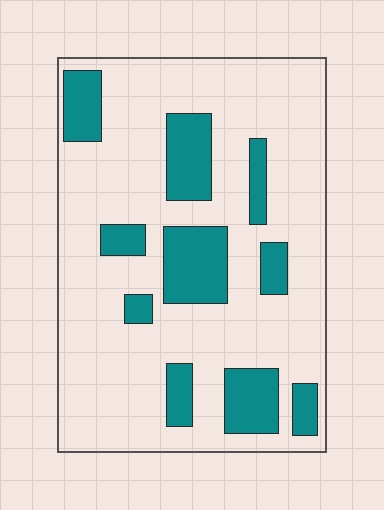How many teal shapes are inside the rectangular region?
10.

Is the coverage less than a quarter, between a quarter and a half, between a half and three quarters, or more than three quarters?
Less than a quarter.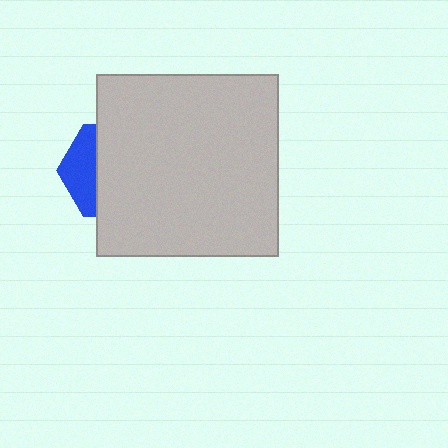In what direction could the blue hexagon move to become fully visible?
The blue hexagon could move left. That would shift it out from behind the light gray square entirely.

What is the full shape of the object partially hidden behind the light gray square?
The partially hidden object is a blue hexagon.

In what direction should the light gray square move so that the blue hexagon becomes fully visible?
The light gray square should move right. That is the shortest direction to clear the overlap and leave the blue hexagon fully visible.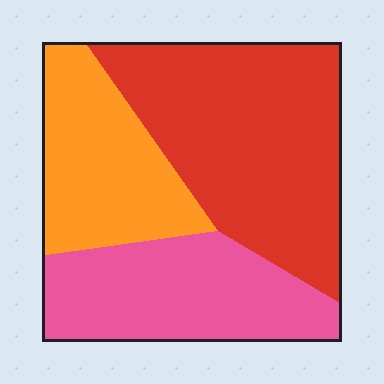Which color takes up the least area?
Orange, at roughly 25%.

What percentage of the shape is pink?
Pink takes up about one third (1/3) of the shape.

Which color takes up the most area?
Red, at roughly 45%.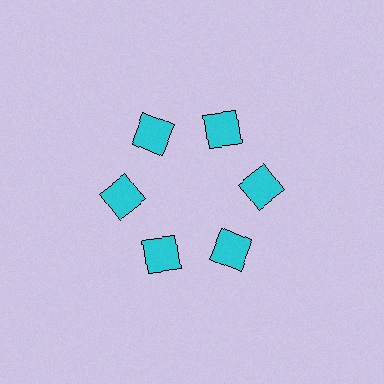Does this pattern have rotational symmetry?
Yes, this pattern has 6-fold rotational symmetry. It looks the same after rotating 60 degrees around the center.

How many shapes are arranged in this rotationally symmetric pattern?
There are 6 shapes, arranged in 6 groups of 1.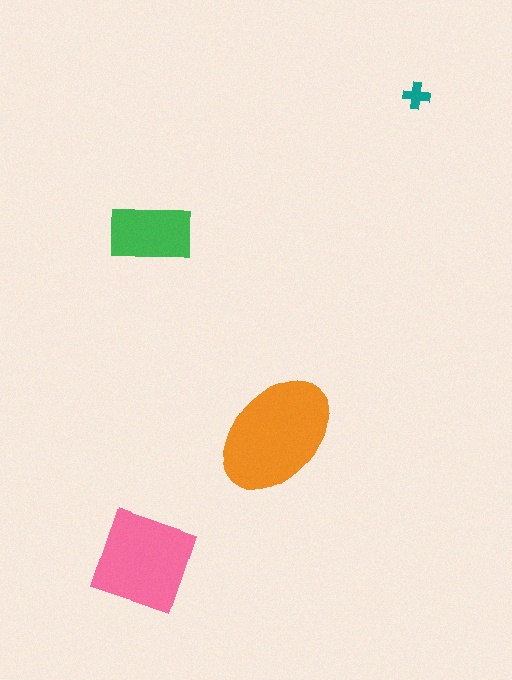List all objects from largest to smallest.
The orange ellipse, the pink square, the green rectangle, the teal cross.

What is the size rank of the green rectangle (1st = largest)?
3rd.